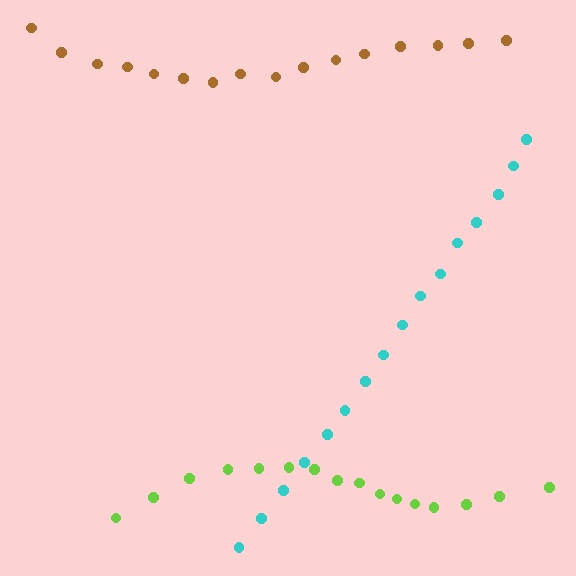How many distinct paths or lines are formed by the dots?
There are 3 distinct paths.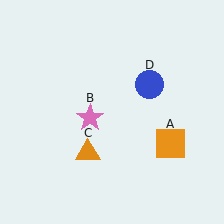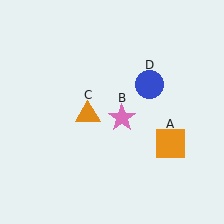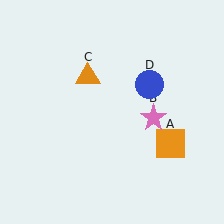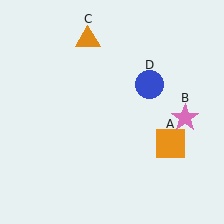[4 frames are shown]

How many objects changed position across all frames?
2 objects changed position: pink star (object B), orange triangle (object C).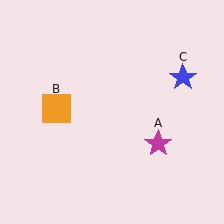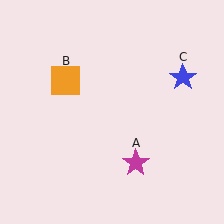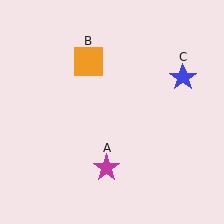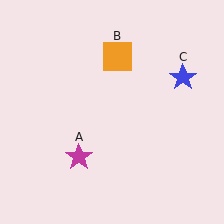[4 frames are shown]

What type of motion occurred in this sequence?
The magenta star (object A), orange square (object B) rotated clockwise around the center of the scene.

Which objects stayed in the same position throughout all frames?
Blue star (object C) remained stationary.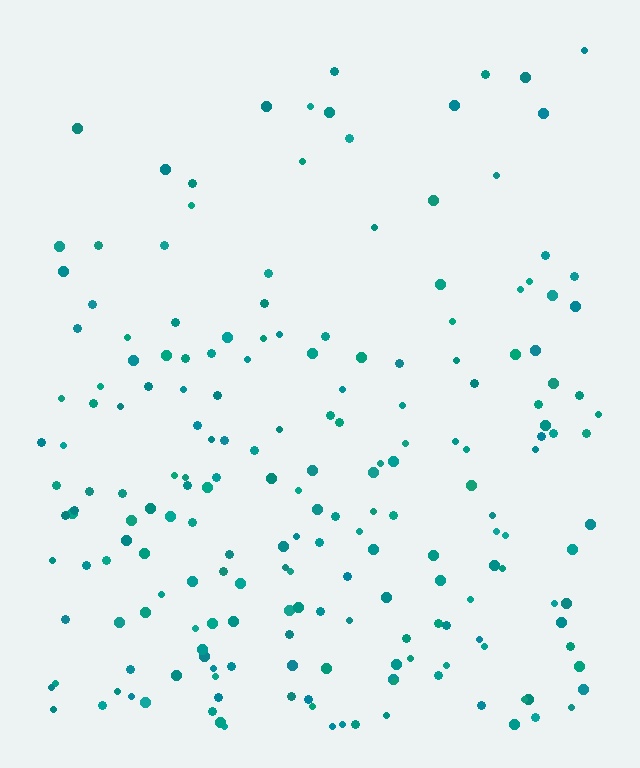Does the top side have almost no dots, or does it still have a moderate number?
Still a moderate number, just noticeably fewer than the bottom.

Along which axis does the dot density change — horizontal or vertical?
Vertical.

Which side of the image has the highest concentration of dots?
The bottom.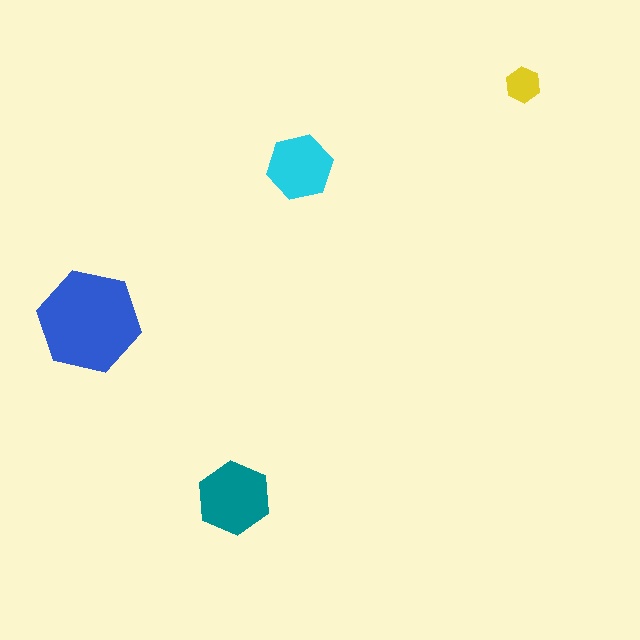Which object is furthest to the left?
The blue hexagon is leftmost.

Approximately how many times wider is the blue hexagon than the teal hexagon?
About 1.5 times wider.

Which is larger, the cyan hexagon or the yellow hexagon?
The cyan one.